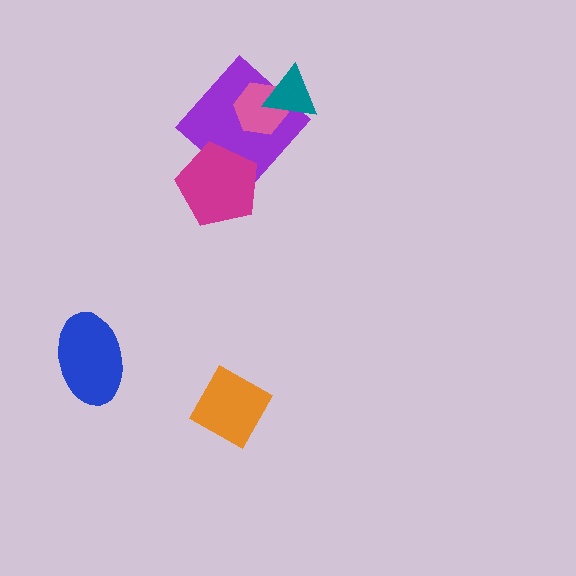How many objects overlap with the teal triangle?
2 objects overlap with the teal triangle.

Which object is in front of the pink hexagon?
The teal triangle is in front of the pink hexagon.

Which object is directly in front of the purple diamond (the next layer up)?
The pink hexagon is directly in front of the purple diamond.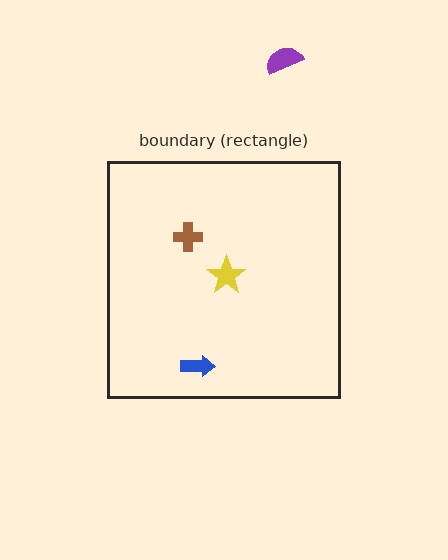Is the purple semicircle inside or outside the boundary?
Outside.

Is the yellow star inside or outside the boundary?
Inside.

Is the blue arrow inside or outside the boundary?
Inside.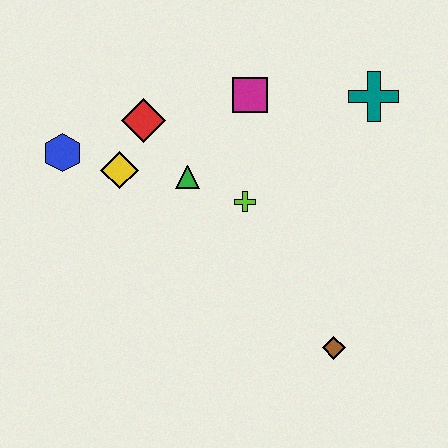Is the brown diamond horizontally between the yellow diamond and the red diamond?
No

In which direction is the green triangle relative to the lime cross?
The green triangle is to the left of the lime cross.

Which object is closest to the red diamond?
The yellow diamond is closest to the red diamond.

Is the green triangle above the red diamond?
No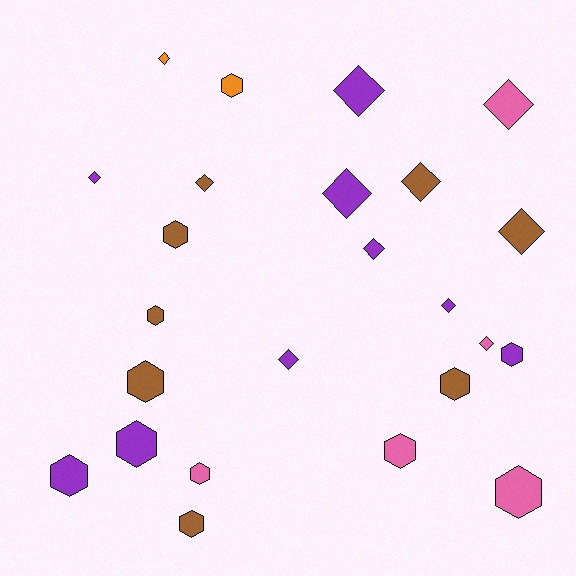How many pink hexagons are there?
There are 3 pink hexagons.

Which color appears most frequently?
Purple, with 9 objects.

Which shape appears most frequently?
Hexagon, with 12 objects.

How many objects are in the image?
There are 24 objects.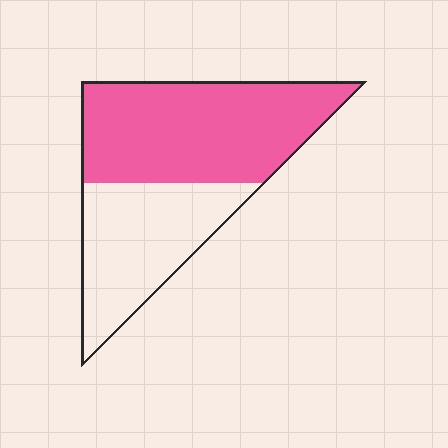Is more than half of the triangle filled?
Yes.